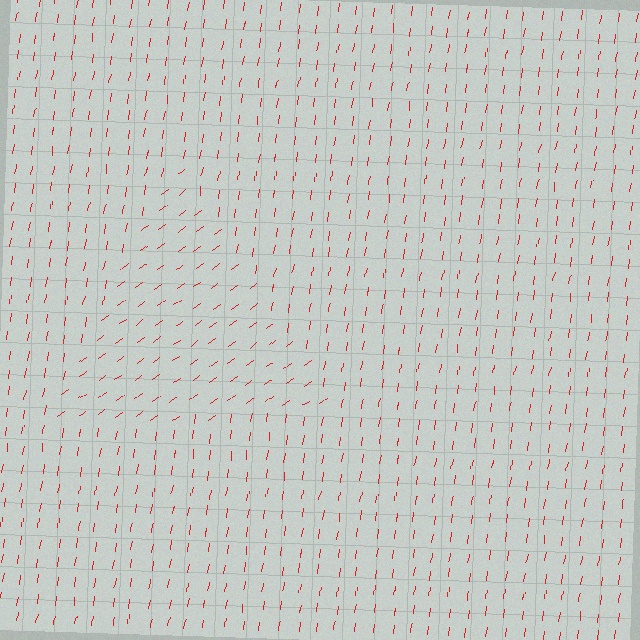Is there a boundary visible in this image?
Yes, there is a texture boundary formed by a change in line orientation.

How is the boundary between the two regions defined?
The boundary is defined purely by a change in line orientation (approximately 45 degrees difference). All lines are the same color and thickness.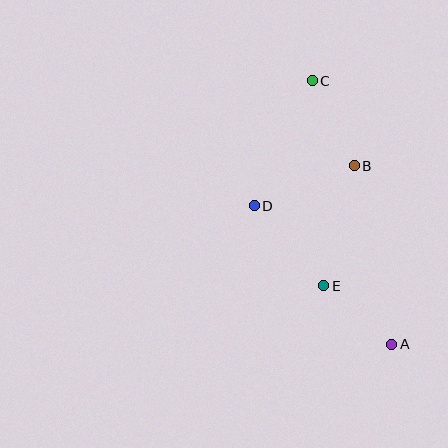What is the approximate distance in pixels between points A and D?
The distance between A and D is approximately 195 pixels.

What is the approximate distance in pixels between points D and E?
The distance between D and E is approximately 106 pixels.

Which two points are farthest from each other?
Points A and C are farthest from each other.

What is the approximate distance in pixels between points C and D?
The distance between C and D is approximately 138 pixels.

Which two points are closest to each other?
Points A and E are closest to each other.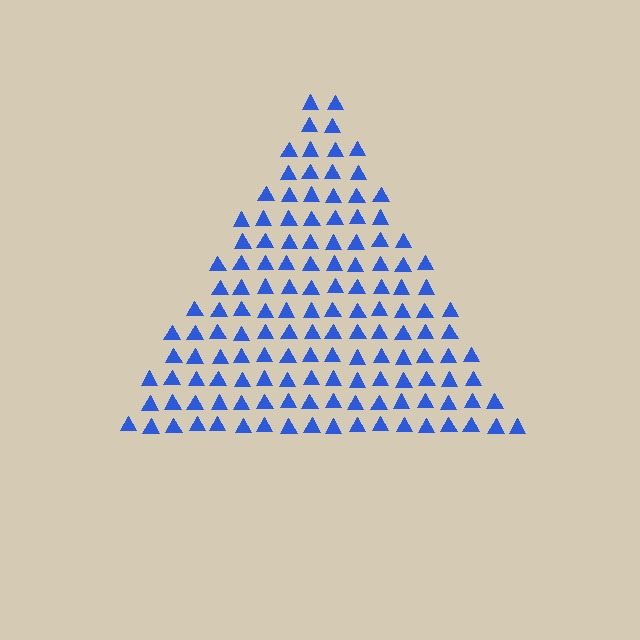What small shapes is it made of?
It is made of small triangles.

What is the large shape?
The large shape is a triangle.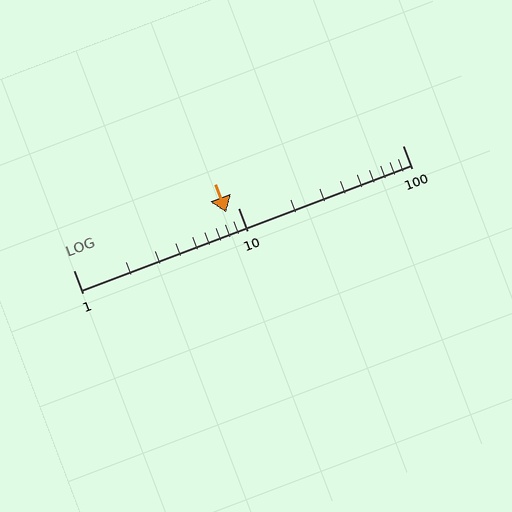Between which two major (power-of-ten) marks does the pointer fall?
The pointer is between 1 and 10.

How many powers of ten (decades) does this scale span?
The scale spans 2 decades, from 1 to 100.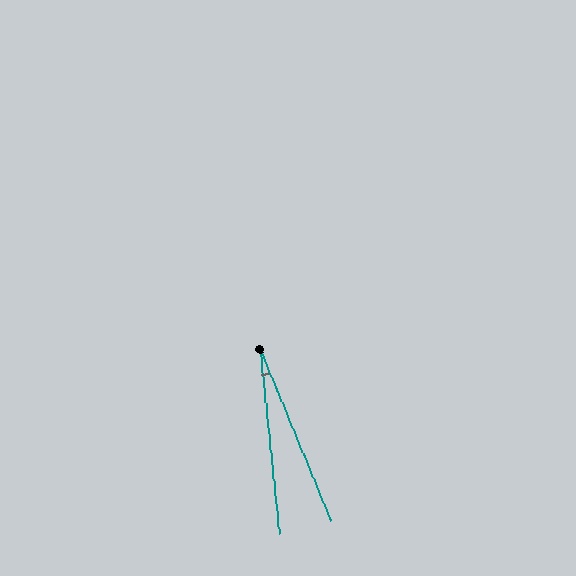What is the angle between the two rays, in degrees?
Approximately 16 degrees.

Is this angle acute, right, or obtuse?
It is acute.